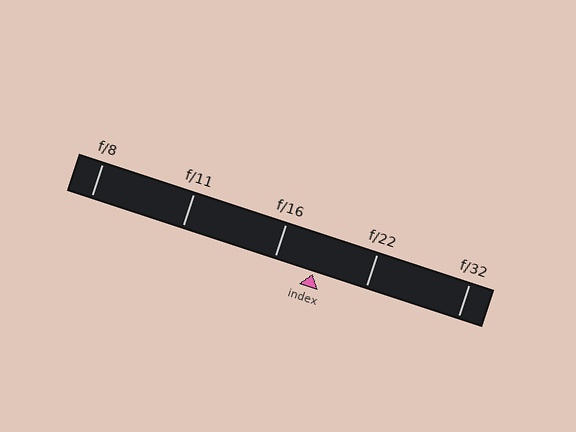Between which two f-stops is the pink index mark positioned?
The index mark is between f/16 and f/22.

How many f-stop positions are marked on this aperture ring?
There are 5 f-stop positions marked.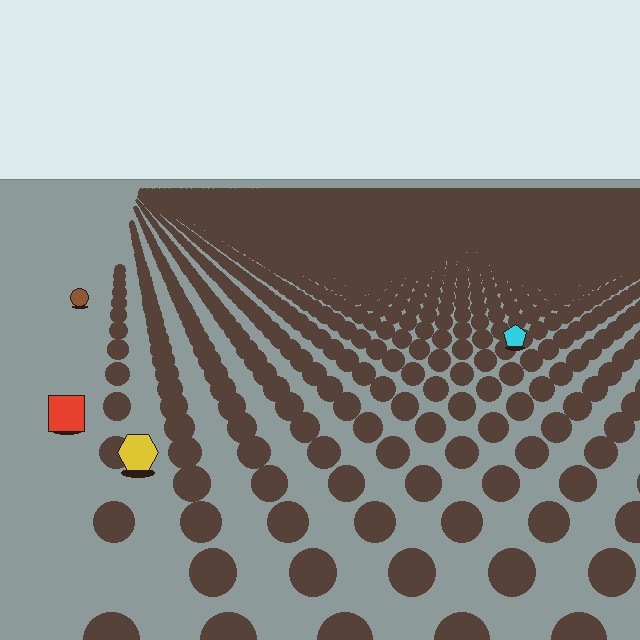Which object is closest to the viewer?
The yellow hexagon is closest. The texture marks near it are larger and more spread out.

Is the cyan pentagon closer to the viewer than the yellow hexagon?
No. The yellow hexagon is closer — you can tell from the texture gradient: the ground texture is coarser near it.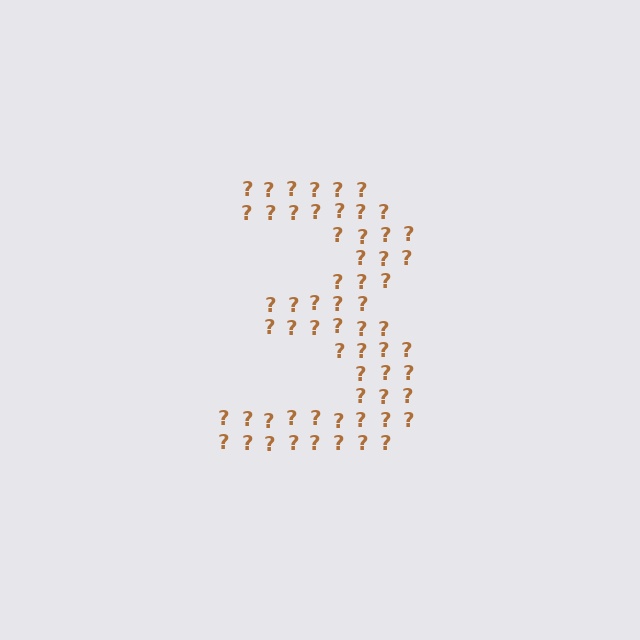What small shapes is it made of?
It is made of small question marks.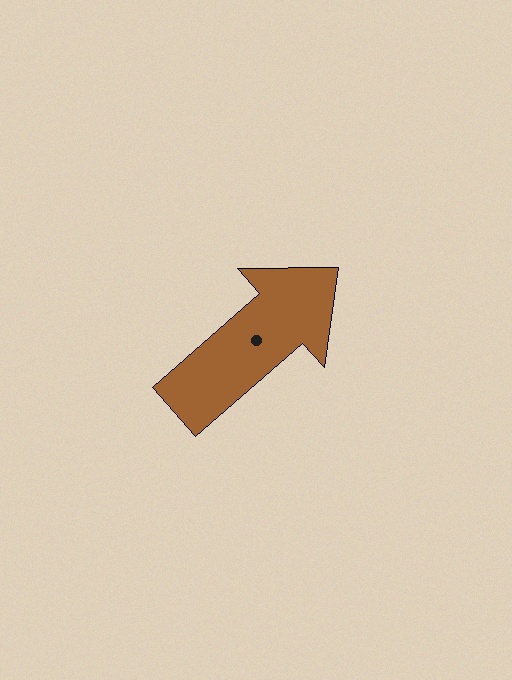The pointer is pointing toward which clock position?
Roughly 2 o'clock.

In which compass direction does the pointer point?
Northeast.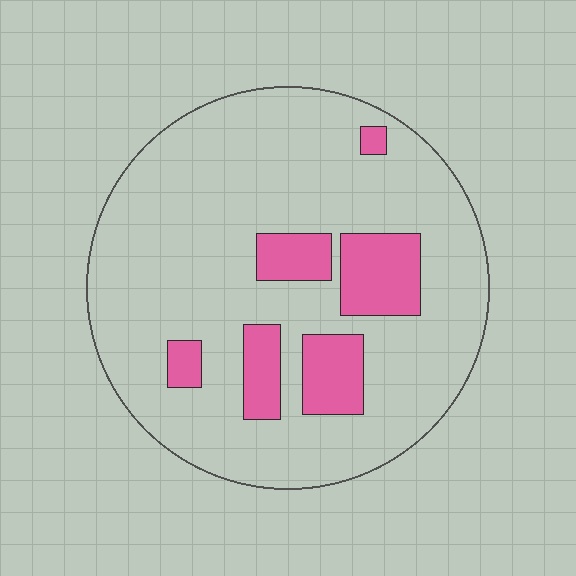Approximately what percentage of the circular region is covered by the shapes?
Approximately 15%.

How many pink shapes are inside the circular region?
6.